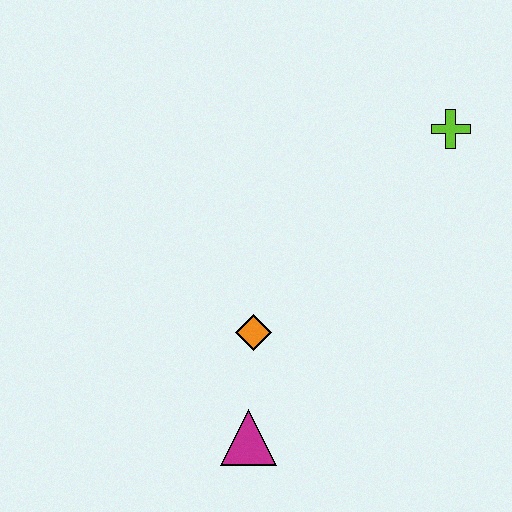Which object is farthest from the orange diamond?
The lime cross is farthest from the orange diamond.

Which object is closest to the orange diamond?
The magenta triangle is closest to the orange diamond.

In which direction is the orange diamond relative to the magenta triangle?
The orange diamond is above the magenta triangle.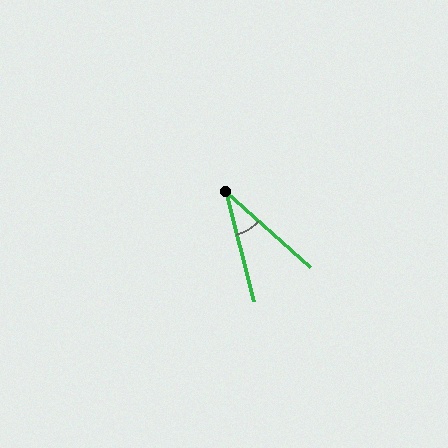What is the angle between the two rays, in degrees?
Approximately 34 degrees.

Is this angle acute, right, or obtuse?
It is acute.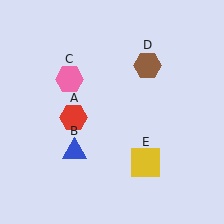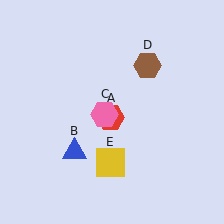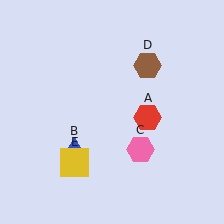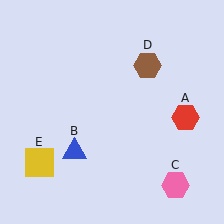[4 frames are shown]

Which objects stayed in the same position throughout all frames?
Blue triangle (object B) and brown hexagon (object D) remained stationary.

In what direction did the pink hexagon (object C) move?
The pink hexagon (object C) moved down and to the right.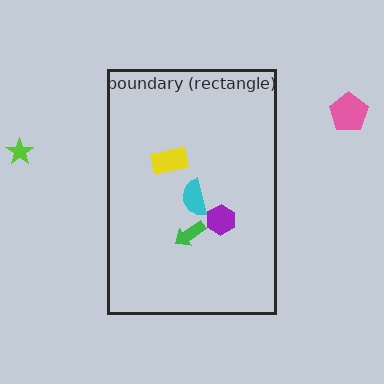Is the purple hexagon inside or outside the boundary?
Inside.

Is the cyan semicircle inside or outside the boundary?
Inside.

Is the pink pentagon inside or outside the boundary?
Outside.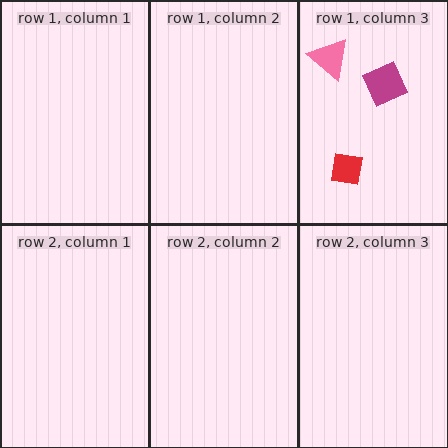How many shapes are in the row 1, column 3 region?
3.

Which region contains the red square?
The row 1, column 3 region.